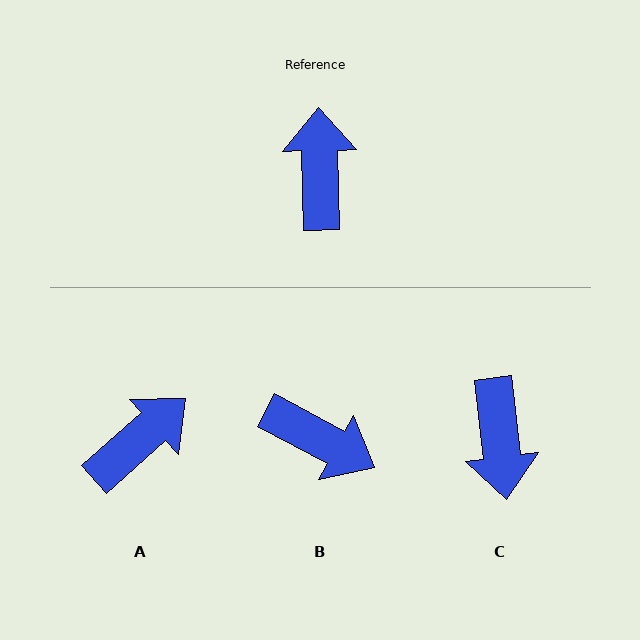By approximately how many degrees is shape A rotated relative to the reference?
Approximately 50 degrees clockwise.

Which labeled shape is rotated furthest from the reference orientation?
C, about 175 degrees away.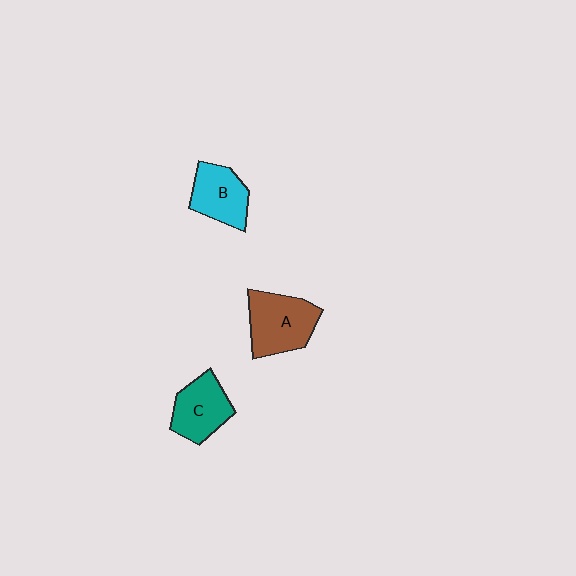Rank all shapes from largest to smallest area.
From largest to smallest: A (brown), C (teal), B (cyan).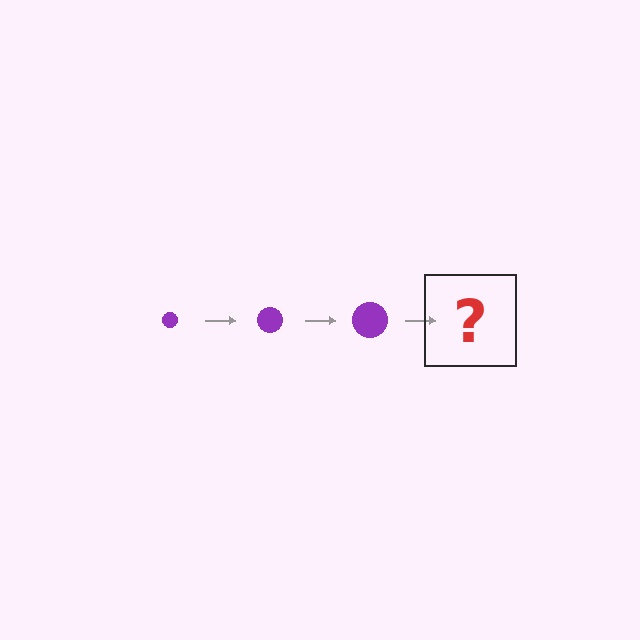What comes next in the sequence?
The next element should be a purple circle, larger than the previous one.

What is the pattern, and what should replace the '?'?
The pattern is that the circle gets progressively larger each step. The '?' should be a purple circle, larger than the previous one.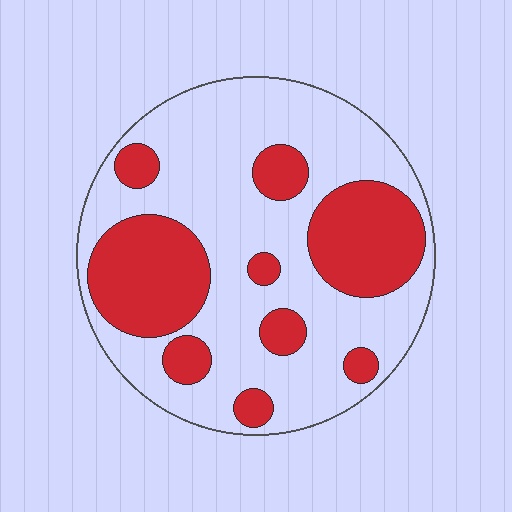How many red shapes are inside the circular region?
9.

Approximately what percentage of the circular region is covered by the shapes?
Approximately 35%.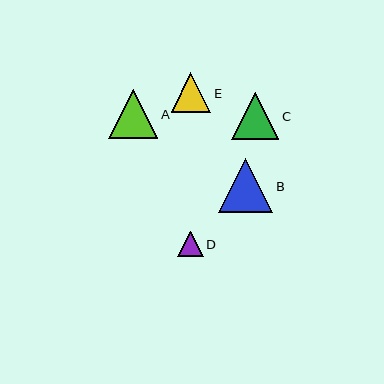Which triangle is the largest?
Triangle B is the largest with a size of approximately 54 pixels.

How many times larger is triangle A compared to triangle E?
Triangle A is approximately 1.2 times the size of triangle E.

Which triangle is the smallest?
Triangle D is the smallest with a size of approximately 25 pixels.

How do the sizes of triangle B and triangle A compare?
Triangle B and triangle A are approximately the same size.